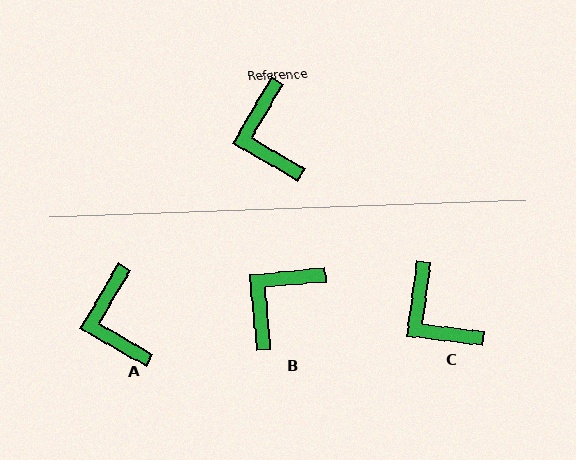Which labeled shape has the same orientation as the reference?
A.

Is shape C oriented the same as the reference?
No, it is off by about 23 degrees.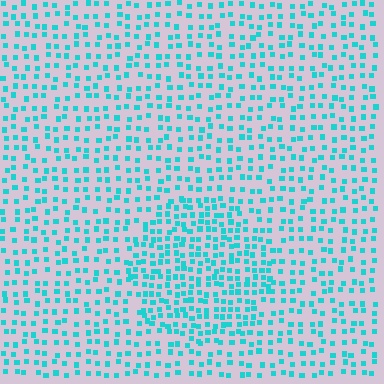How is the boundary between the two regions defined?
The boundary is defined by a change in element density (approximately 1.7x ratio). All elements are the same color, size, and shape.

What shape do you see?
I see a circle.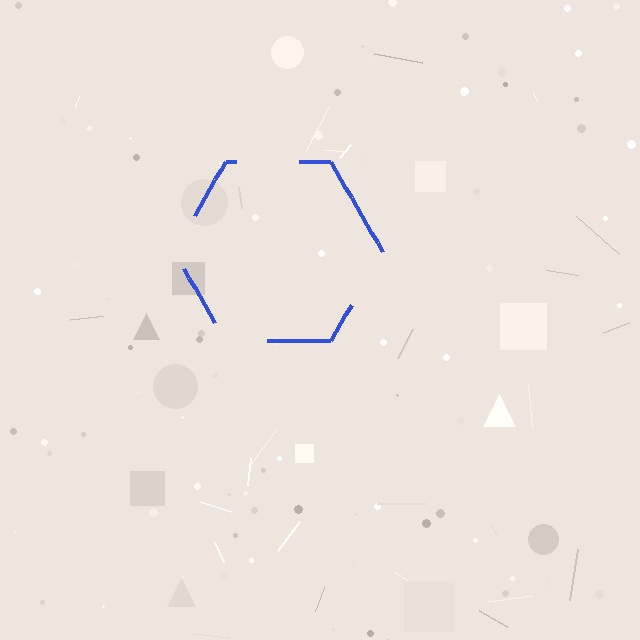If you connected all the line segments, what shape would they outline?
They would outline a hexagon.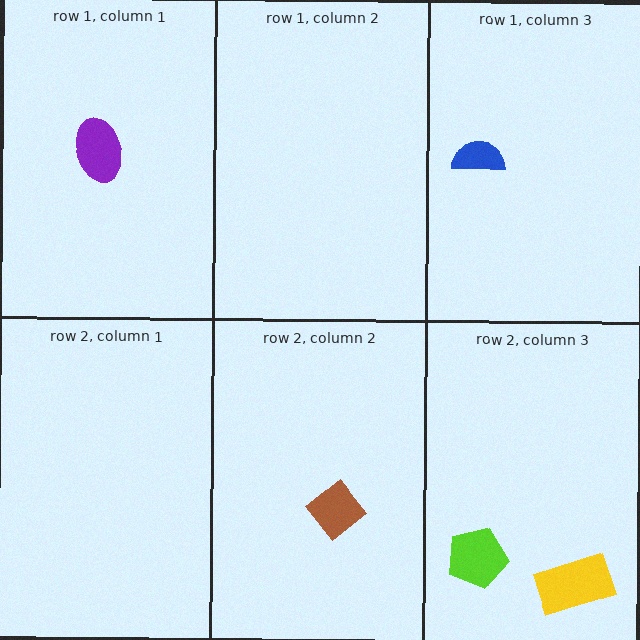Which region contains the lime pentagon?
The row 2, column 3 region.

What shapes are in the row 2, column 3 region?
The lime pentagon, the yellow rectangle.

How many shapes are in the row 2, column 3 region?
2.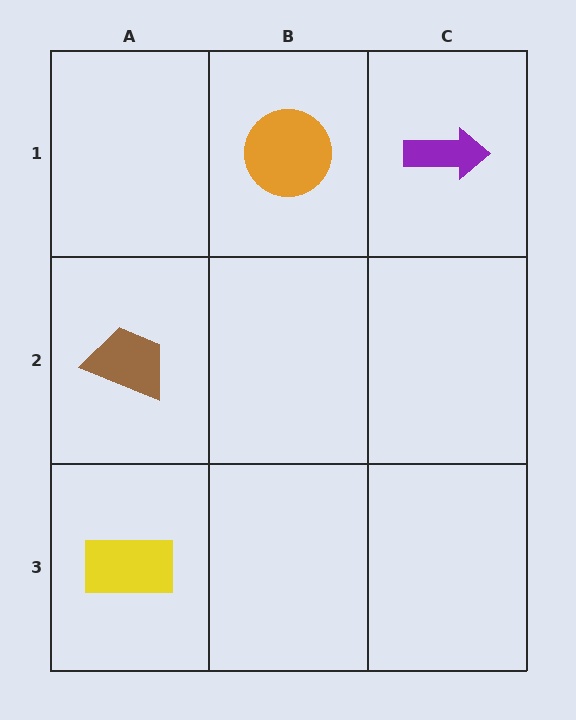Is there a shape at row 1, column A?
No, that cell is empty.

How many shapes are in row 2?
1 shape.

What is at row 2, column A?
A brown trapezoid.